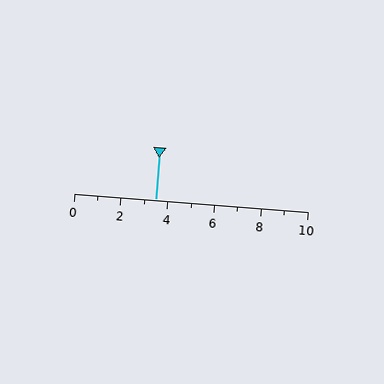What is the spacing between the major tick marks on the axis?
The major ticks are spaced 2 apart.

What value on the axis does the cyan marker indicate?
The marker indicates approximately 3.5.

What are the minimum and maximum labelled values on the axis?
The axis runs from 0 to 10.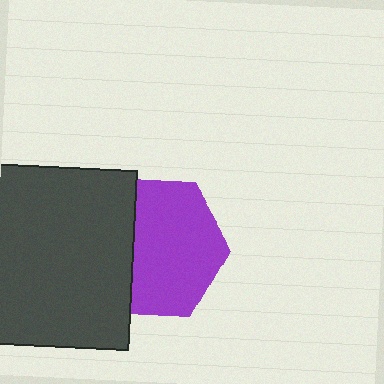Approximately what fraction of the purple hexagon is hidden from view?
Roughly 33% of the purple hexagon is hidden behind the dark gray square.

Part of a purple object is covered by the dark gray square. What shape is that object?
It is a hexagon.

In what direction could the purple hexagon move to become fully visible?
The purple hexagon could move right. That would shift it out from behind the dark gray square entirely.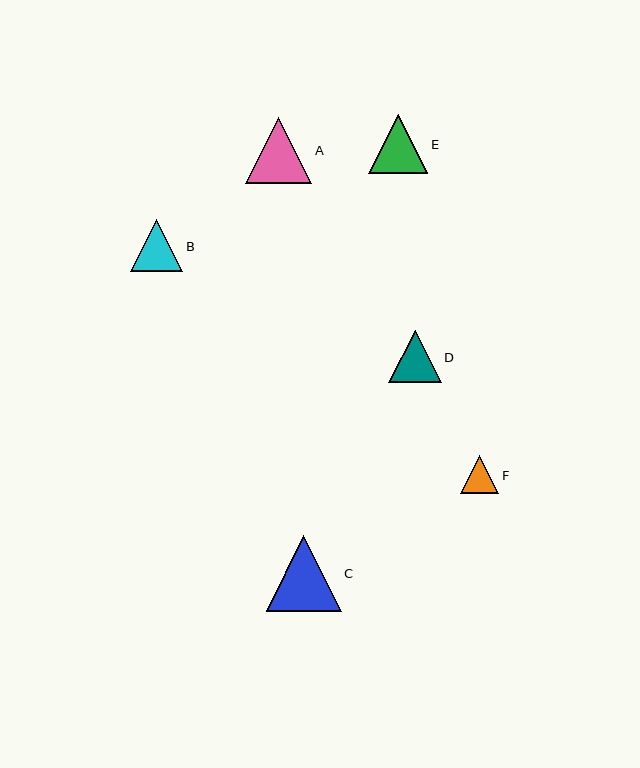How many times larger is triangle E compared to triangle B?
Triangle E is approximately 1.1 times the size of triangle B.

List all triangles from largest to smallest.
From largest to smallest: C, A, E, D, B, F.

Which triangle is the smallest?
Triangle F is the smallest with a size of approximately 38 pixels.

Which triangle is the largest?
Triangle C is the largest with a size of approximately 75 pixels.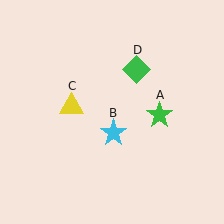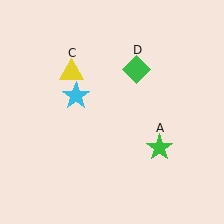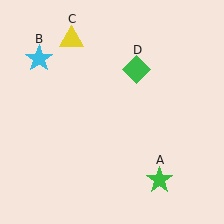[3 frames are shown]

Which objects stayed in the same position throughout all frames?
Green diamond (object D) remained stationary.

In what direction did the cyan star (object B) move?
The cyan star (object B) moved up and to the left.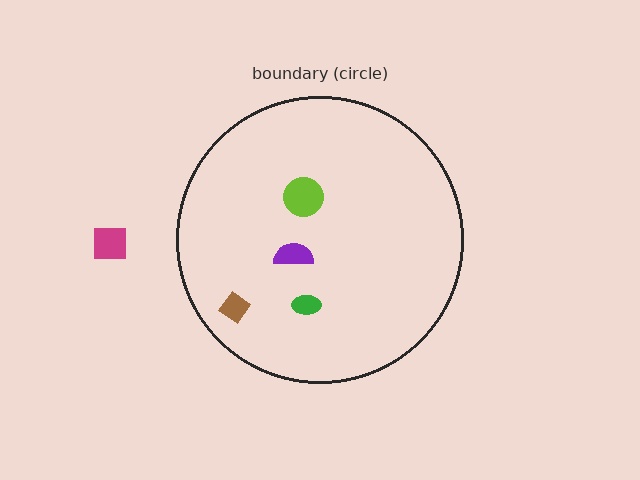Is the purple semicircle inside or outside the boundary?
Inside.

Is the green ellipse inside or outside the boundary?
Inside.